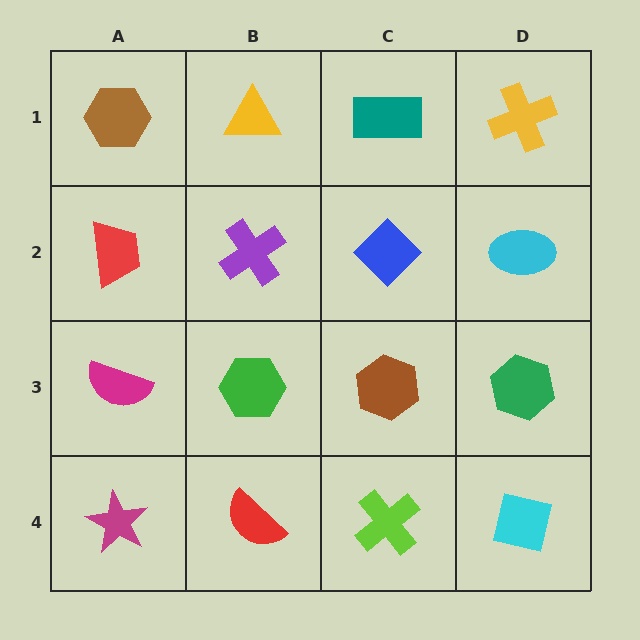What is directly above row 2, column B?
A yellow triangle.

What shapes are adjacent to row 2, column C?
A teal rectangle (row 1, column C), a brown hexagon (row 3, column C), a purple cross (row 2, column B), a cyan ellipse (row 2, column D).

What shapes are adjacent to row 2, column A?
A brown hexagon (row 1, column A), a magenta semicircle (row 3, column A), a purple cross (row 2, column B).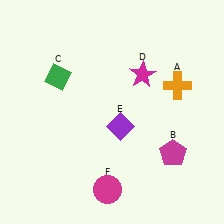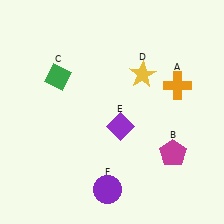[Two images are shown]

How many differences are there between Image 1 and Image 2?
There are 2 differences between the two images.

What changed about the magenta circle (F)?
In Image 1, F is magenta. In Image 2, it changed to purple.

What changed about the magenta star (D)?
In Image 1, D is magenta. In Image 2, it changed to yellow.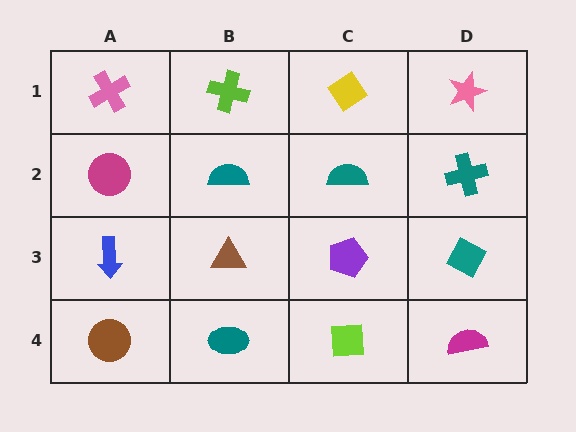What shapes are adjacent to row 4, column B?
A brown triangle (row 3, column B), a brown circle (row 4, column A), a lime square (row 4, column C).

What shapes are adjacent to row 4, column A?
A blue arrow (row 3, column A), a teal ellipse (row 4, column B).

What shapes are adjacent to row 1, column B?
A teal semicircle (row 2, column B), a pink cross (row 1, column A), a yellow diamond (row 1, column C).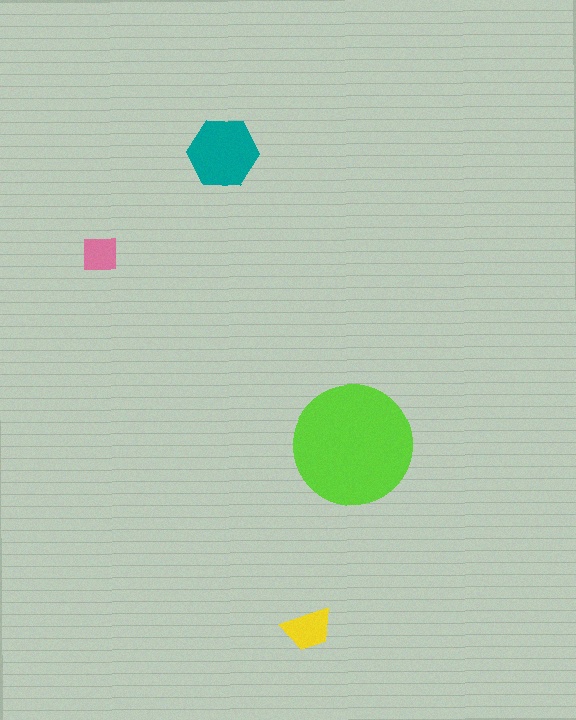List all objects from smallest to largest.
The pink square, the yellow trapezoid, the teal hexagon, the lime circle.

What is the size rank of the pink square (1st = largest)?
4th.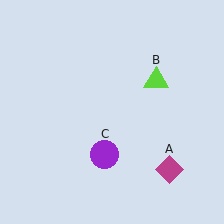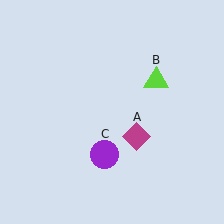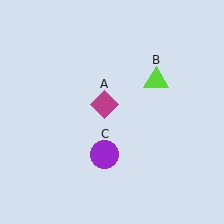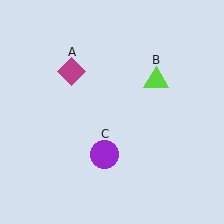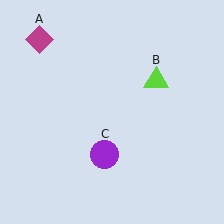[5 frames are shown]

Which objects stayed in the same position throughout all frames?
Lime triangle (object B) and purple circle (object C) remained stationary.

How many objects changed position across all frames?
1 object changed position: magenta diamond (object A).